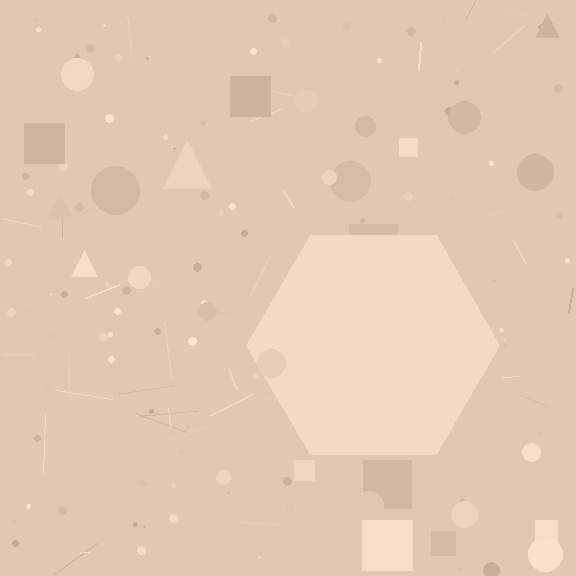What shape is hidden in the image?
A hexagon is hidden in the image.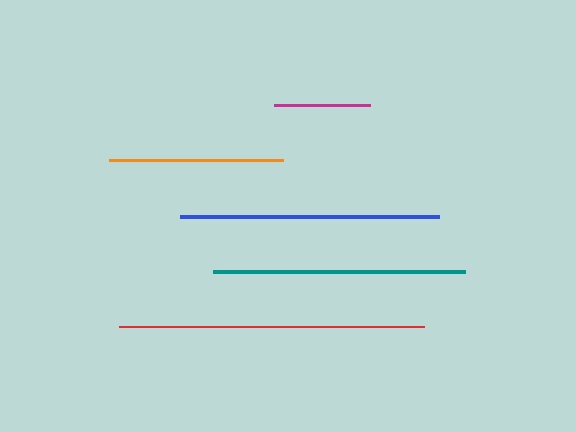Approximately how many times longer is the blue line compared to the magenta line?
The blue line is approximately 2.7 times the length of the magenta line.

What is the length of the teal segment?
The teal segment is approximately 253 pixels long.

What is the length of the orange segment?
The orange segment is approximately 174 pixels long.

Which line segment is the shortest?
The magenta line is the shortest at approximately 95 pixels.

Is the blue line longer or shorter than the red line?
The red line is longer than the blue line.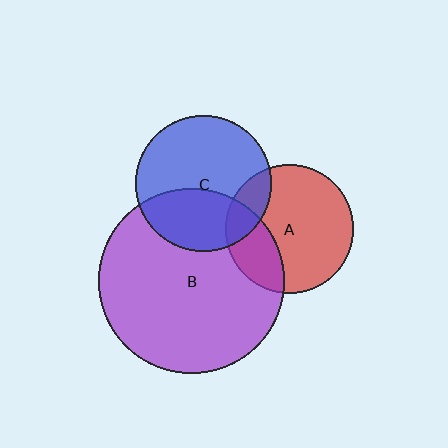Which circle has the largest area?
Circle B (purple).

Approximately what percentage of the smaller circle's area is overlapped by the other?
Approximately 15%.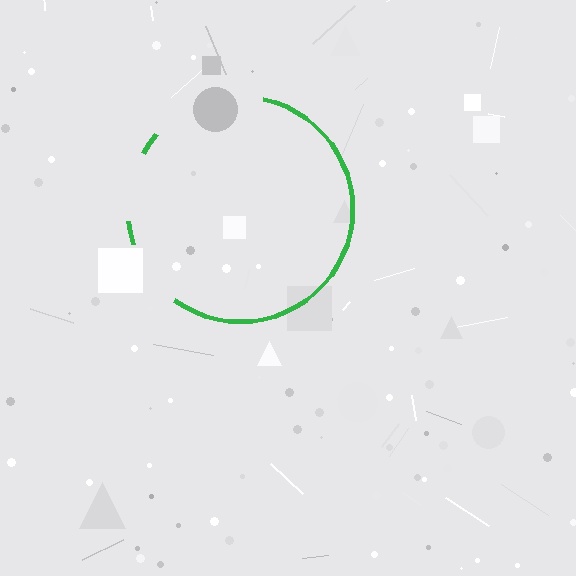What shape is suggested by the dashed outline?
The dashed outline suggests a circle.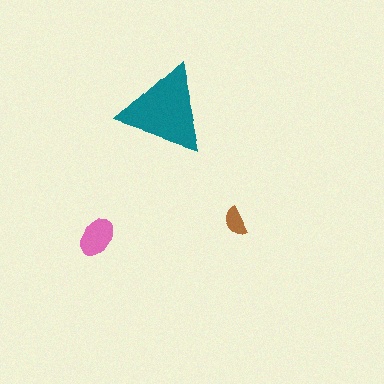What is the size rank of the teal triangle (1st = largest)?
1st.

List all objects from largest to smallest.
The teal triangle, the pink ellipse, the brown semicircle.